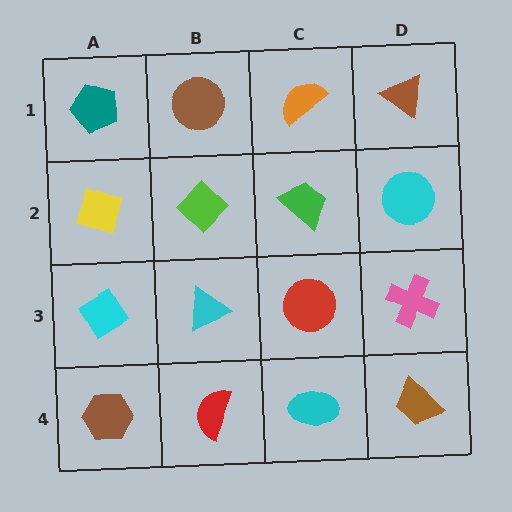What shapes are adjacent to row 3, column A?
A yellow diamond (row 2, column A), a brown hexagon (row 4, column A), a cyan triangle (row 3, column B).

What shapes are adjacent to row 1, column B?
A lime diamond (row 2, column B), a teal pentagon (row 1, column A), an orange semicircle (row 1, column C).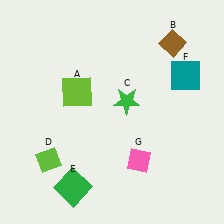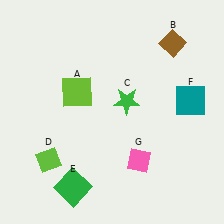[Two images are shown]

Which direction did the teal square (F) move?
The teal square (F) moved down.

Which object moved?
The teal square (F) moved down.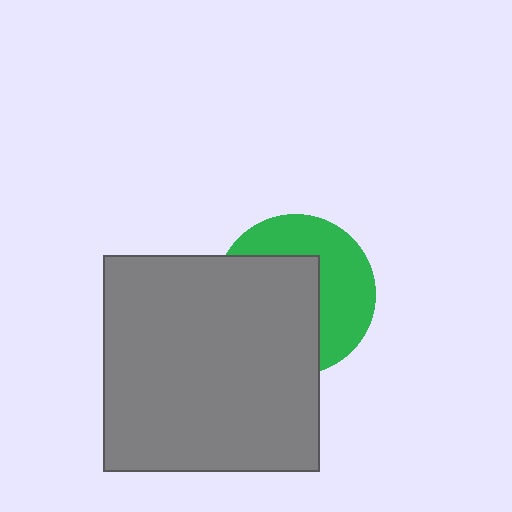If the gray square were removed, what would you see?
You would see the complete green circle.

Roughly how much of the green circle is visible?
About half of it is visible (roughly 46%).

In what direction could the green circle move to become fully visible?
The green circle could move toward the upper-right. That would shift it out from behind the gray square entirely.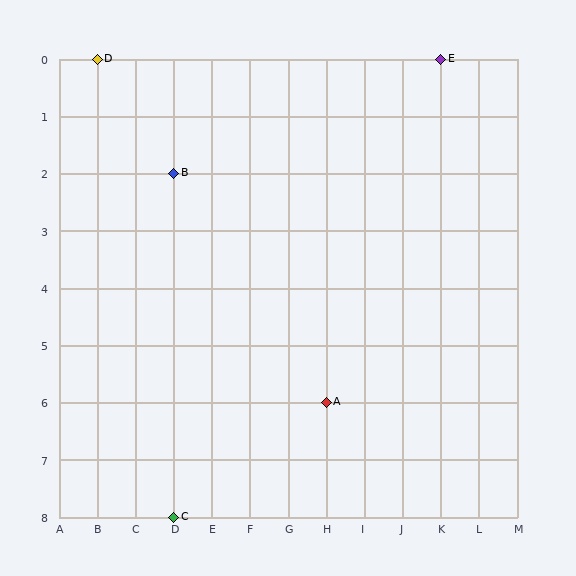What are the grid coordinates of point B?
Point B is at grid coordinates (D, 2).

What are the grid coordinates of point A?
Point A is at grid coordinates (H, 6).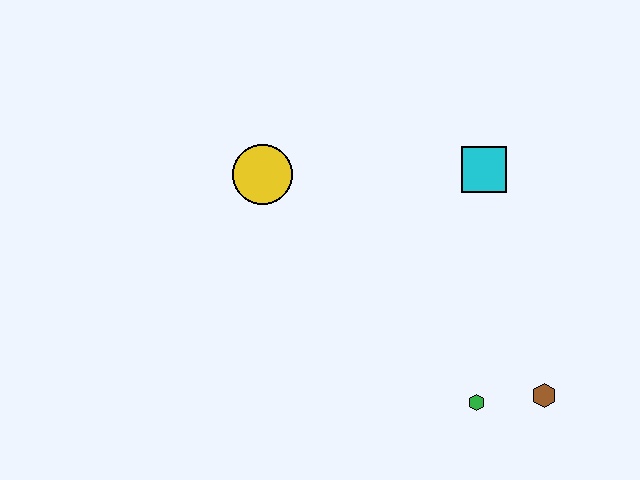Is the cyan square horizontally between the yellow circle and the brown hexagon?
Yes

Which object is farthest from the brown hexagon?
The yellow circle is farthest from the brown hexagon.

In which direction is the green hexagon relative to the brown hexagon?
The green hexagon is to the left of the brown hexagon.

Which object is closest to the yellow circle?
The cyan square is closest to the yellow circle.